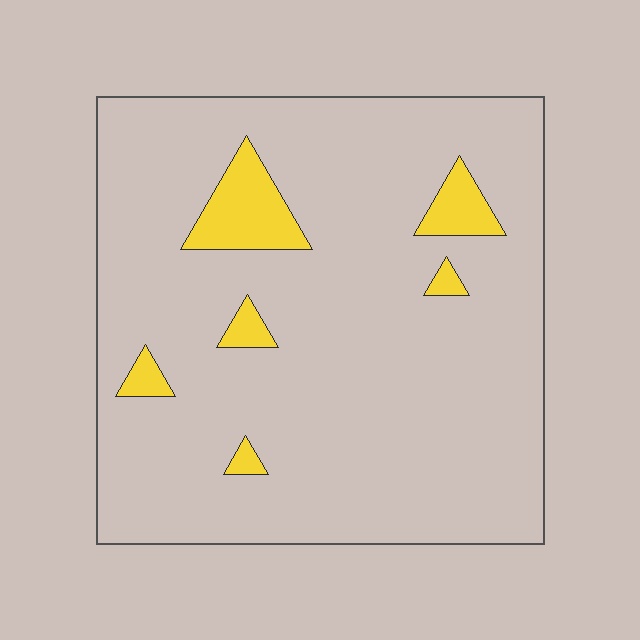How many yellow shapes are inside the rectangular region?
6.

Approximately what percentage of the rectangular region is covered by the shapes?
Approximately 10%.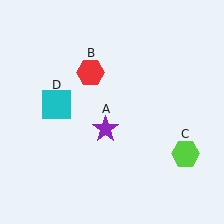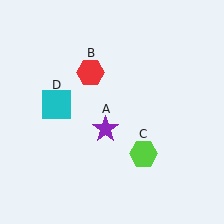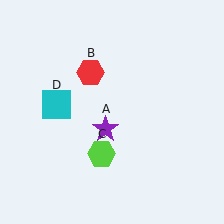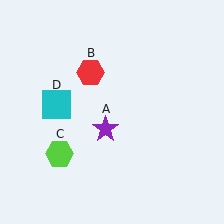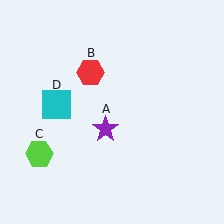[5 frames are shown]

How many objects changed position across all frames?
1 object changed position: lime hexagon (object C).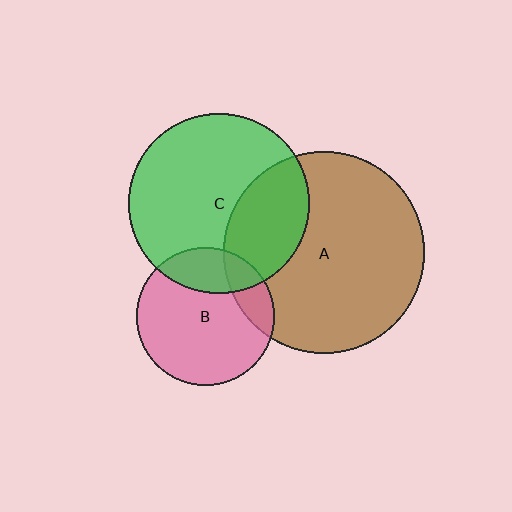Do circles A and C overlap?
Yes.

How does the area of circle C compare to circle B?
Approximately 1.7 times.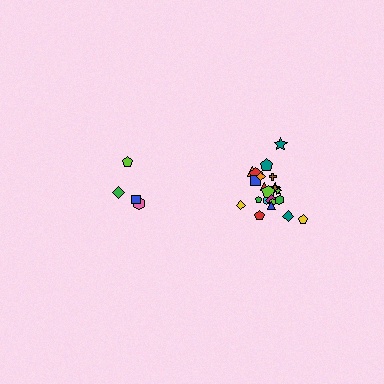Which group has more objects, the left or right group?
The right group.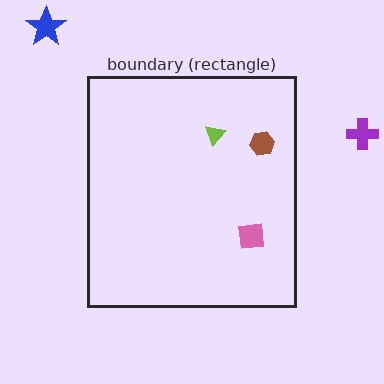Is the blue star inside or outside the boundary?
Outside.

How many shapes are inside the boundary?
3 inside, 2 outside.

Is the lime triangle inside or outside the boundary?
Inside.